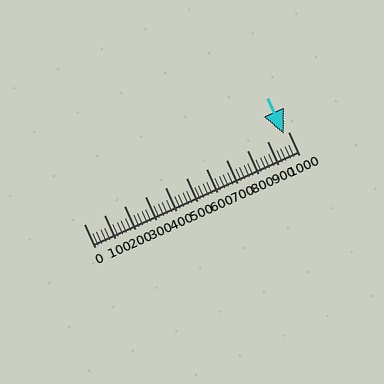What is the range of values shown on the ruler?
The ruler shows values from 0 to 1000.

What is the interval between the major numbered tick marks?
The major tick marks are spaced 100 units apart.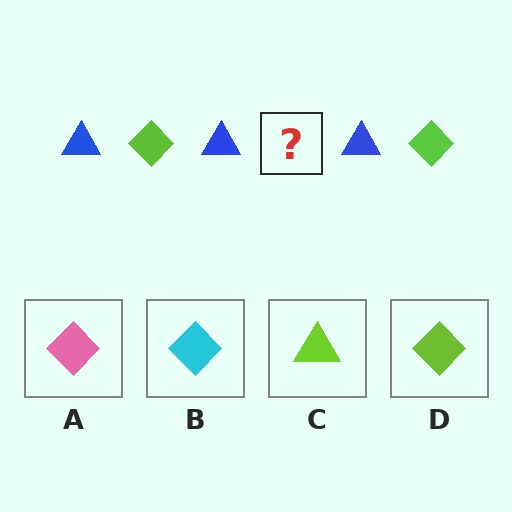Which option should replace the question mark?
Option D.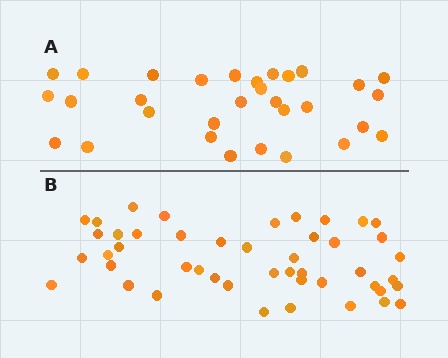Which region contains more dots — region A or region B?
Region B (the bottom region) has more dots.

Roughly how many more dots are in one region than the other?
Region B has approximately 15 more dots than region A.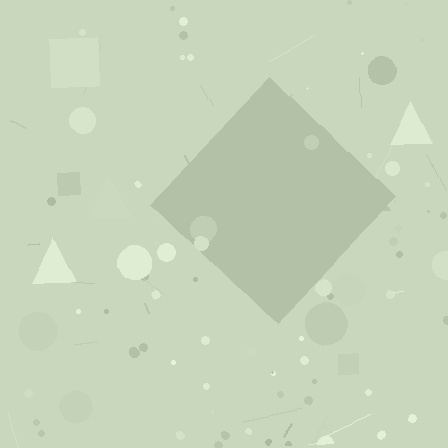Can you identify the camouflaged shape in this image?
The camouflaged shape is a diamond.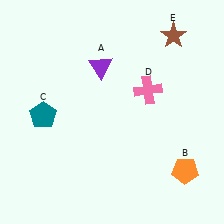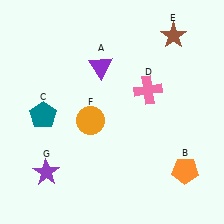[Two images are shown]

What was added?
An orange circle (F), a purple star (G) were added in Image 2.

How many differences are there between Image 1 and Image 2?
There are 2 differences between the two images.